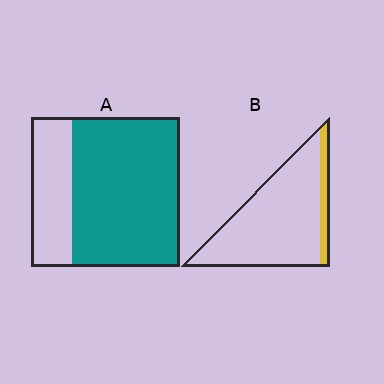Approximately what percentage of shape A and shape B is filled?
A is approximately 70% and B is approximately 15%.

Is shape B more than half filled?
No.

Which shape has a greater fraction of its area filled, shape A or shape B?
Shape A.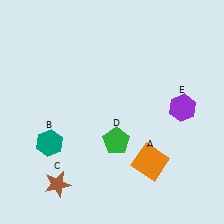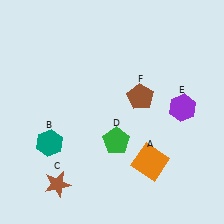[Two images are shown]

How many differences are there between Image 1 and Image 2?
There is 1 difference between the two images.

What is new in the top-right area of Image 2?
A brown pentagon (F) was added in the top-right area of Image 2.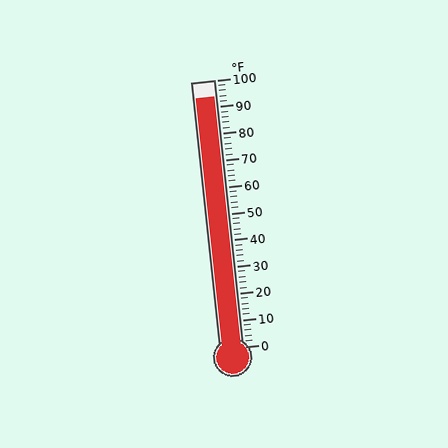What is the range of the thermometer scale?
The thermometer scale ranges from 0°F to 100°F.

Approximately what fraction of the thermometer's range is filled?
The thermometer is filled to approximately 95% of its range.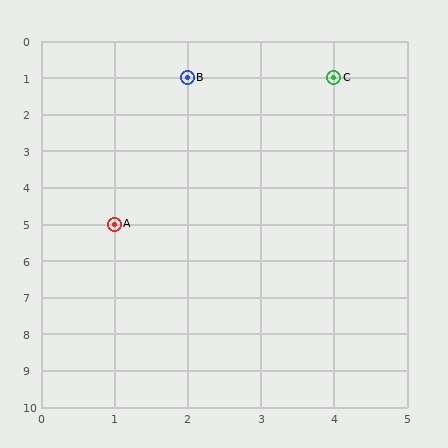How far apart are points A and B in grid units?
Points A and B are 1 column and 4 rows apart (about 4.1 grid units diagonally).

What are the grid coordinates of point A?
Point A is at grid coordinates (1, 5).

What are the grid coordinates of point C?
Point C is at grid coordinates (4, 1).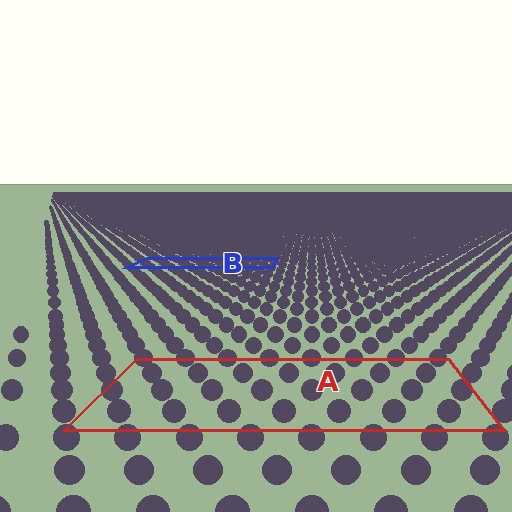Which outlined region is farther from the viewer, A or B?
Region B is farther from the viewer — the texture elements inside it appear smaller and more densely packed.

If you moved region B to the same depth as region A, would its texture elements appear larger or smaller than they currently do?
They would appear larger. At a closer depth, the same texture elements are projected at a bigger on-screen size.